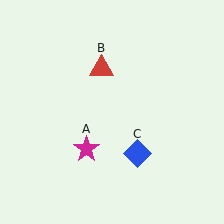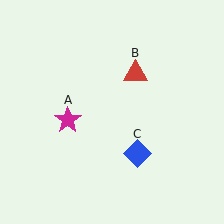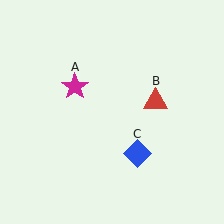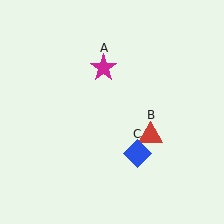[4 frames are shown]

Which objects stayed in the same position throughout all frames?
Blue diamond (object C) remained stationary.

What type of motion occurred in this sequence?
The magenta star (object A), red triangle (object B) rotated clockwise around the center of the scene.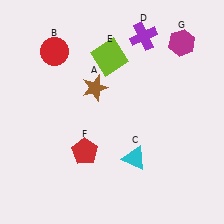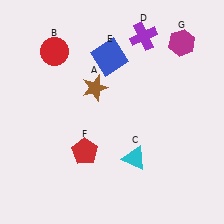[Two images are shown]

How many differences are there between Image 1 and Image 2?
There is 1 difference between the two images.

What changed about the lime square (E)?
In Image 1, E is lime. In Image 2, it changed to blue.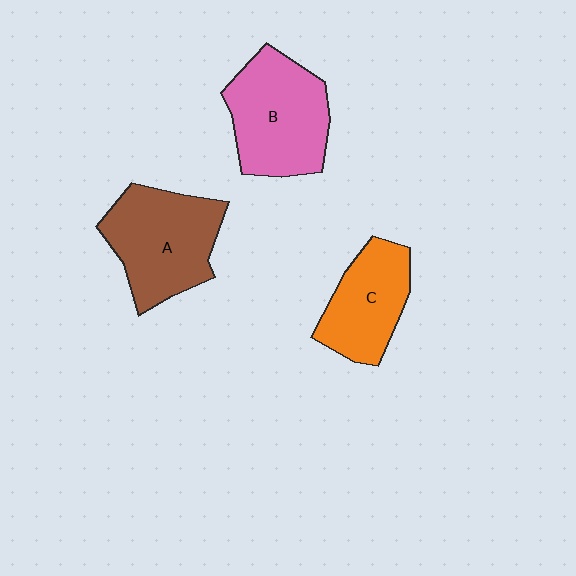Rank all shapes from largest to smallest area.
From largest to smallest: B (pink), A (brown), C (orange).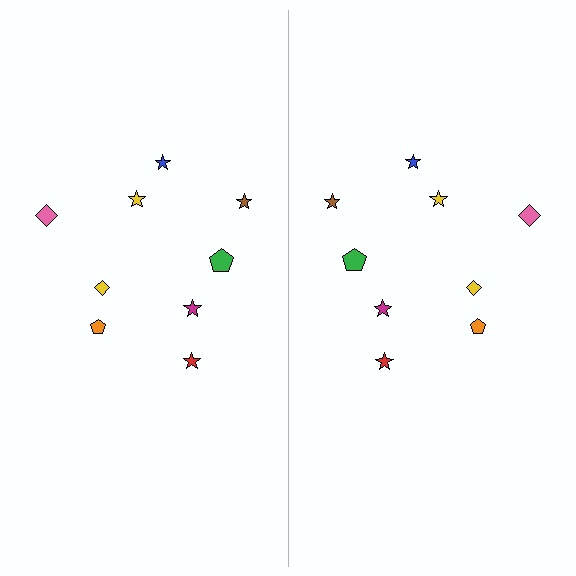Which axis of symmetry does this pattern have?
The pattern has a vertical axis of symmetry running through the center of the image.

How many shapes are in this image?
There are 18 shapes in this image.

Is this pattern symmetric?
Yes, this pattern has bilateral (reflection) symmetry.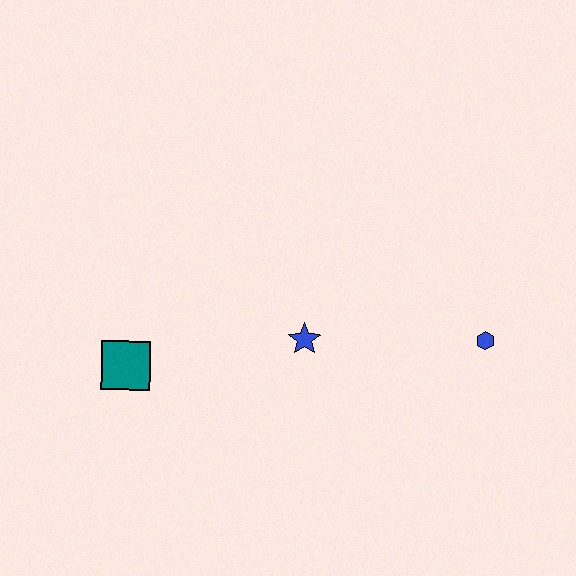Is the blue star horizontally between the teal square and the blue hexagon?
Yes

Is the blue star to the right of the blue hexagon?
No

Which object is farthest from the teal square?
The blue hexagon is farthest from the teal square.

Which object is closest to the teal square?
The blue star is closest to the teal square.